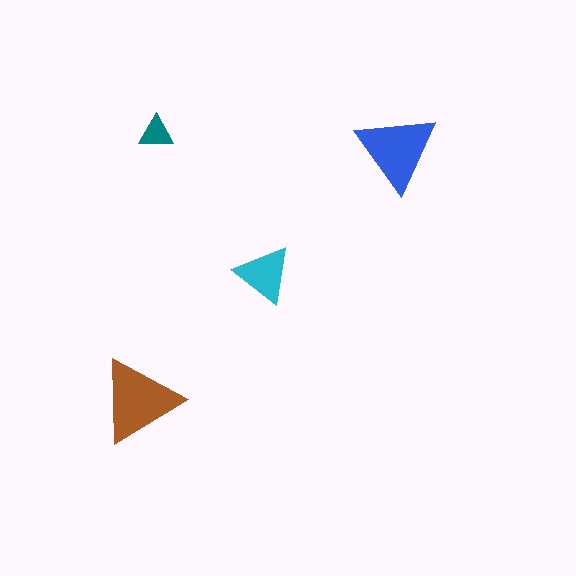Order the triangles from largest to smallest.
the brown one, the blue one, the cyan one, the teal one.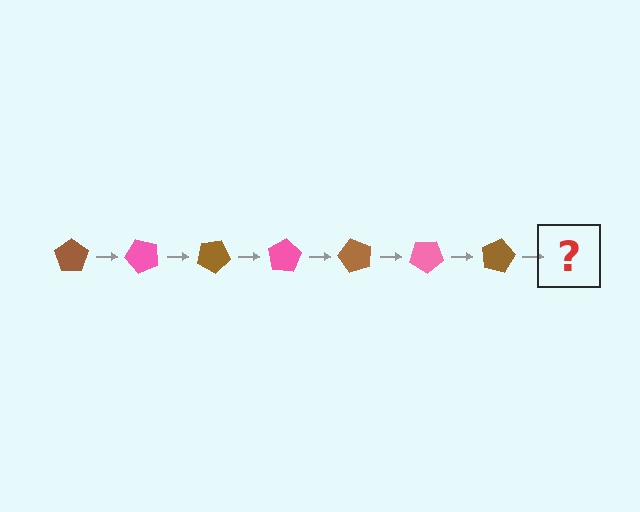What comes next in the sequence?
The next element should be a pink pentagon, rotated 350 degrees from the start.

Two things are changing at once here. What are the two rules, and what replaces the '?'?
The two rules are that it rotates 50 degrees each step and the color cycles through brown and pink. The '?' should be a pink pentagon, rotated 350 degrees from the start.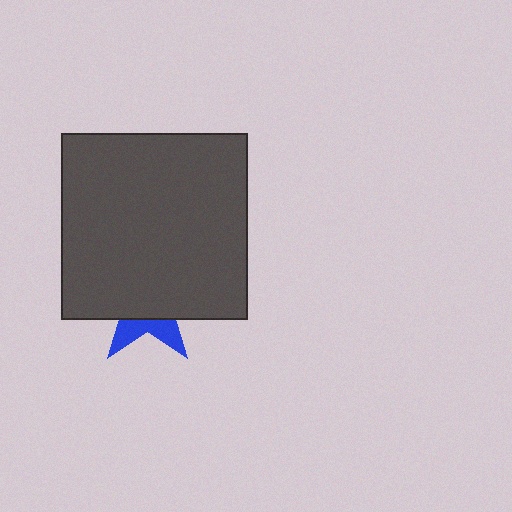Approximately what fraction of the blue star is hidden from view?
Roughly 70% of the blue star is hidden behind the dark gray square.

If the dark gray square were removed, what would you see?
You would see the complete blue star.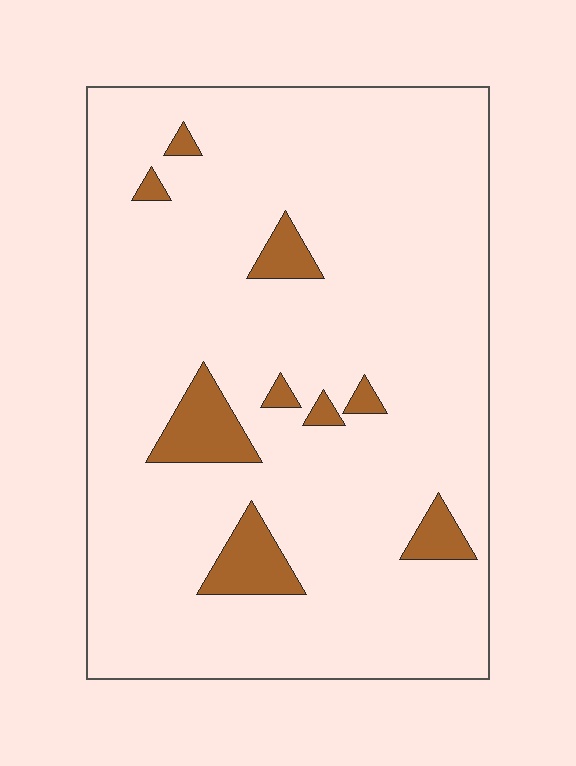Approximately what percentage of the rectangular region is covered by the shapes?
Approximately 10%.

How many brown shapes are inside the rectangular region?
9.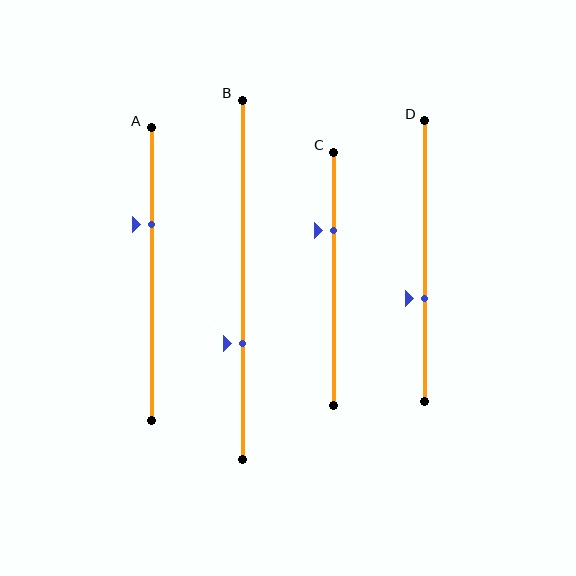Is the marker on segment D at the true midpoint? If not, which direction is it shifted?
No, the marker on segment D is shifted downward by about 13% of the segment length.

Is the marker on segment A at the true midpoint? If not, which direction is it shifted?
No, the marker on segment A is shifted upward by about 17% of the segment length.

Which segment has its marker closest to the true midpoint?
Segment D has its marker closest to the true midpoint.